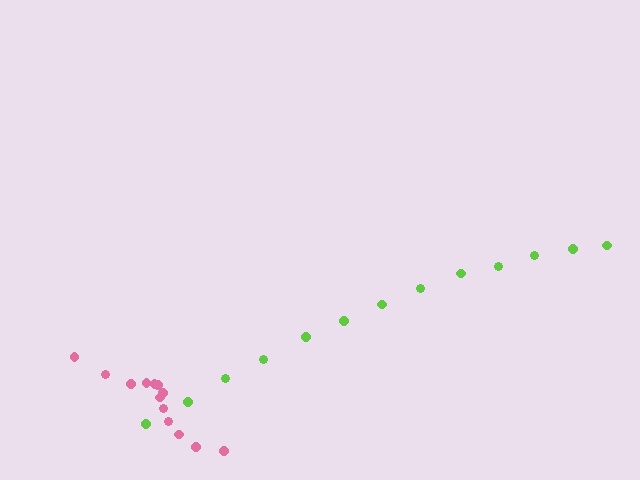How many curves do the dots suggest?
There are 2 distinct paths.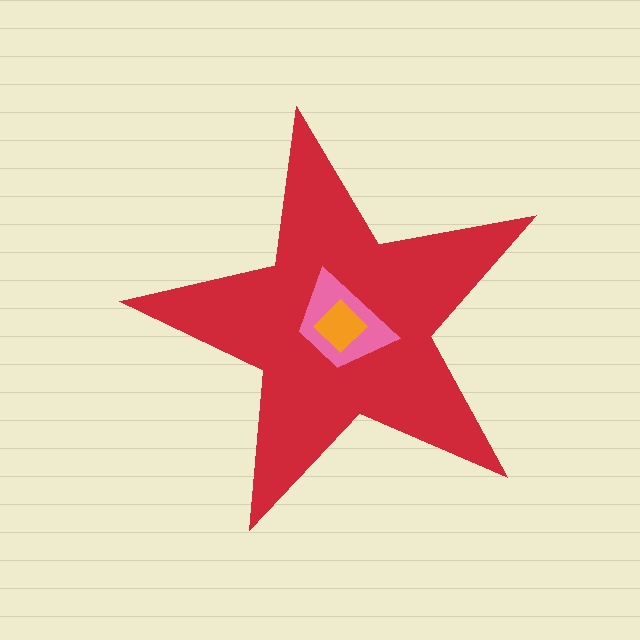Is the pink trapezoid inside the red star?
Yes.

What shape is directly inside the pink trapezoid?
The orange diamond.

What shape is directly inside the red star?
The pink trapezoid.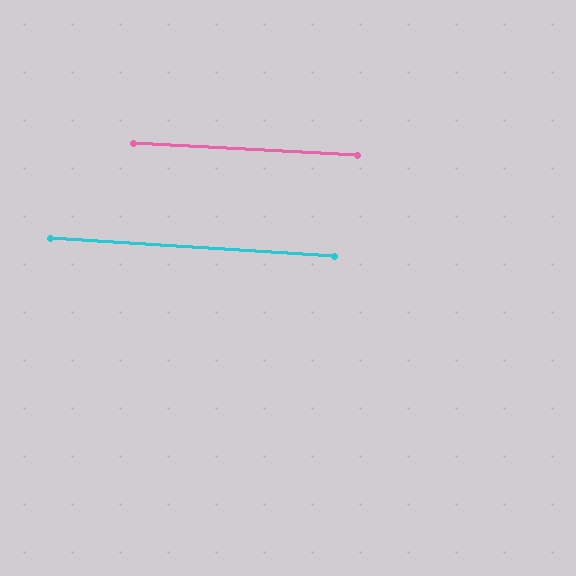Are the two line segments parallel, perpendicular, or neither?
Parallel — their directions differ by only 0.7°.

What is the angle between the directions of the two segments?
Approximately 1 degree.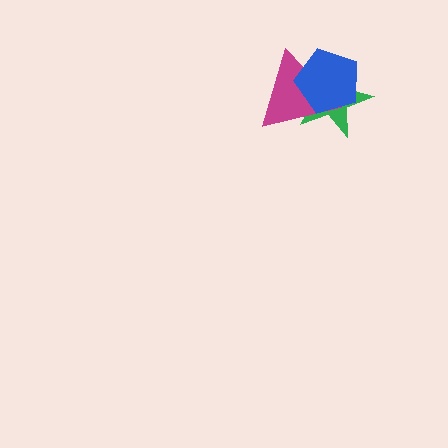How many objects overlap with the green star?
2 objects overlap with the green star.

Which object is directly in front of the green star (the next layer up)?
The magenta triangle is directly in front of the green star.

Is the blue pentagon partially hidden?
No, no other shape covers it.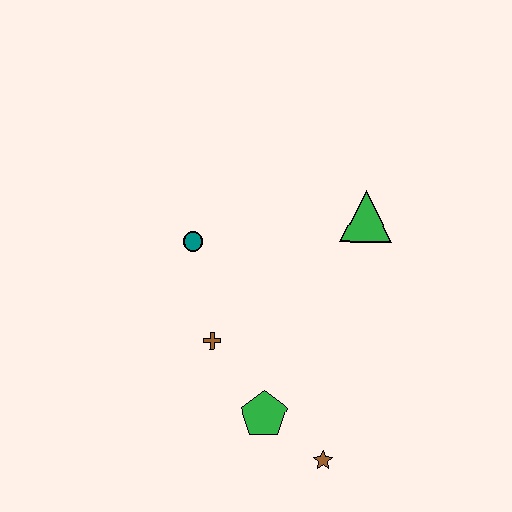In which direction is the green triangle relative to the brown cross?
The green triangle is to the right of the brown cross.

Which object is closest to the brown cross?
The green pentagon is closest to the brown cross.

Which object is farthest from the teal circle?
The brown star is farthest from the teal circle.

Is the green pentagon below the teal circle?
Yes